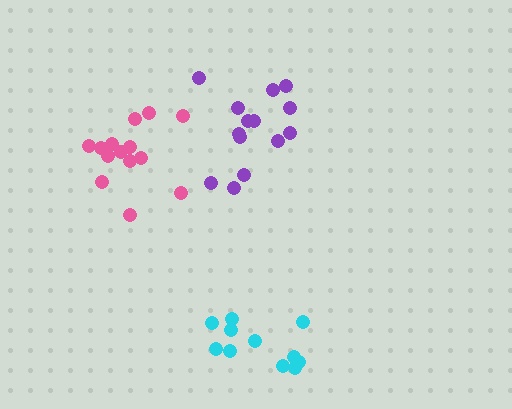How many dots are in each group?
Group 1: 14 dots, Group 2: 14 dots, Group 3: 11 dots (39 total).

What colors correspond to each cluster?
The clusters are colored: purple, pink, cyan.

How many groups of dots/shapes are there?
There are 3 groups.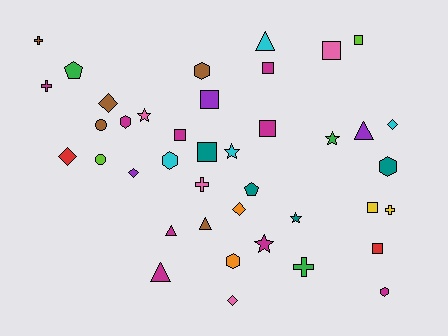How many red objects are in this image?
There are 2 red objects.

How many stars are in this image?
There are 5 stars.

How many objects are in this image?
There are 40 objects.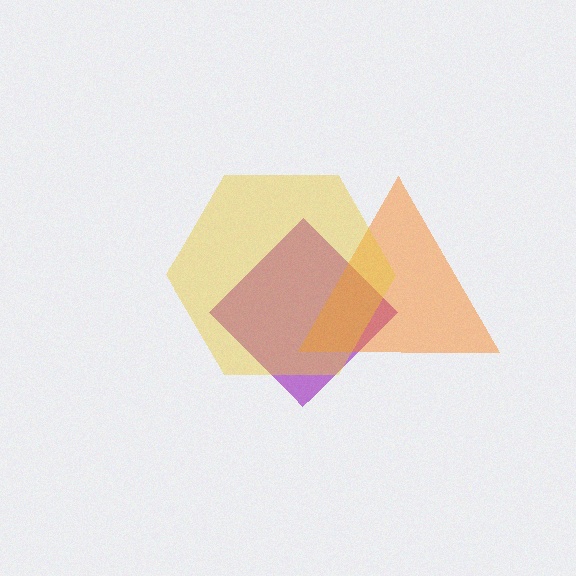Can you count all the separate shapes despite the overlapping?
Yes, there are 3 separate shapes.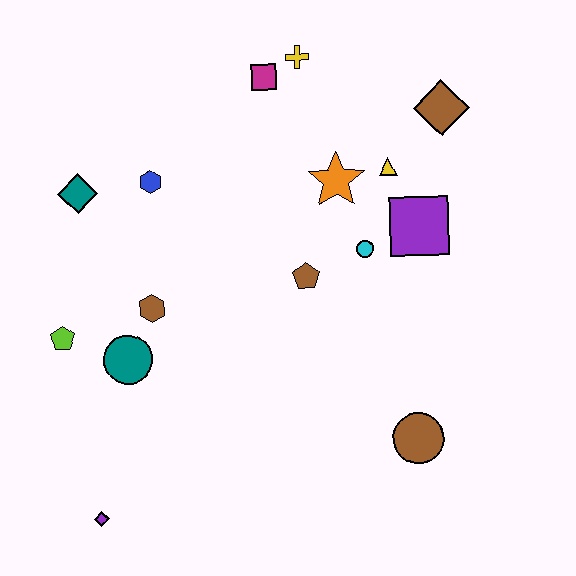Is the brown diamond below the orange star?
No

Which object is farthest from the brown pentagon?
The purple diamond is farthest from the brown pentagon.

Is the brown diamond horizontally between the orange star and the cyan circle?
No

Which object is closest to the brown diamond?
The yellow triangle is closest to the brown diamond.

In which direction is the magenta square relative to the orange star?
The magenta square is above the orange star.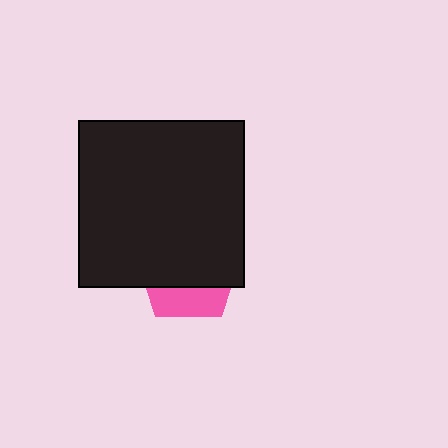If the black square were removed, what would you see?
You would see the complete pink pentagon.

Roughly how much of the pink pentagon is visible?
A small part of it is visible (roughly 30%).